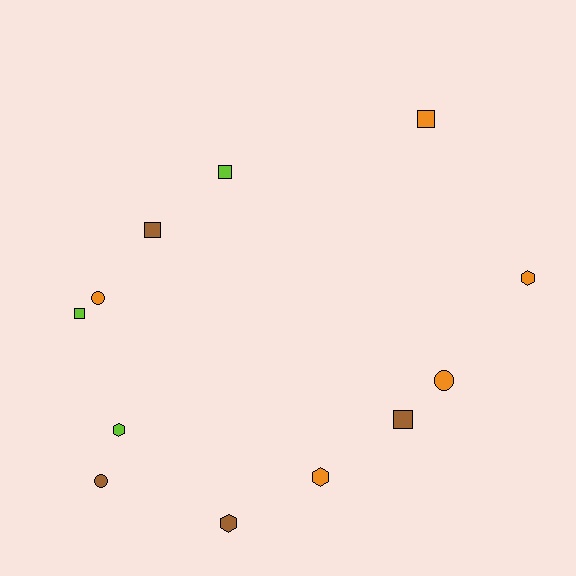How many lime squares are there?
There are 2 lime squares.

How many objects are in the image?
There are 12 objects.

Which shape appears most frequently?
Square, with 5 objects.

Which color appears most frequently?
Orange, with 5 objects.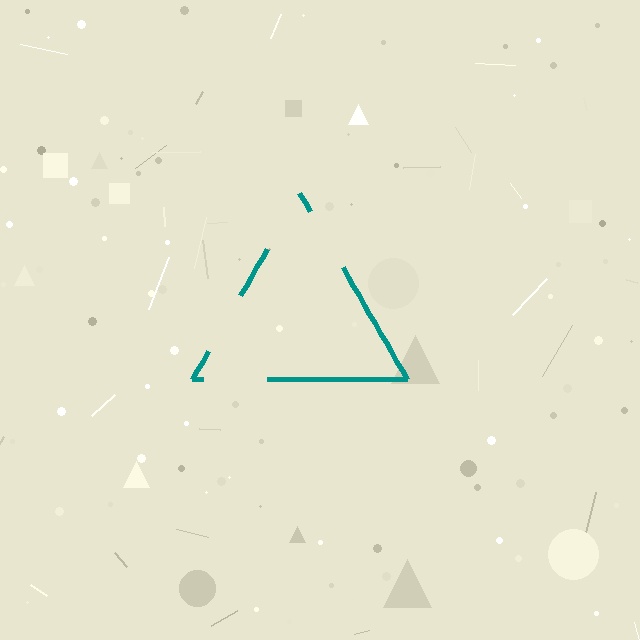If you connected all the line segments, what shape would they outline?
They would outline a triangle.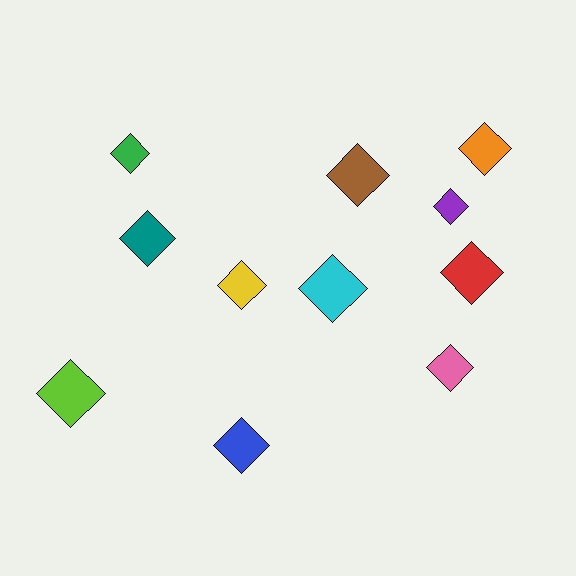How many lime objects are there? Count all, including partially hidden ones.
There is 1 lime object.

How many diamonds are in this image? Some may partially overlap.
There are 11 diamonds.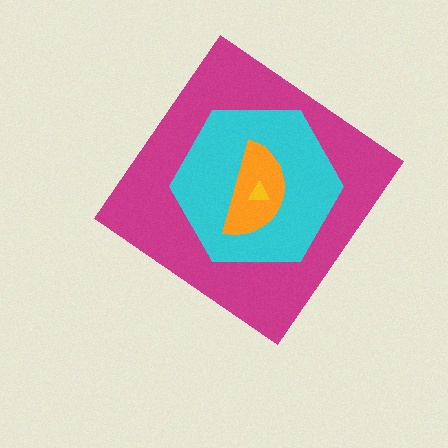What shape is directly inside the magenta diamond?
The cyan hexagon.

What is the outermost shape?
The magenta diamond.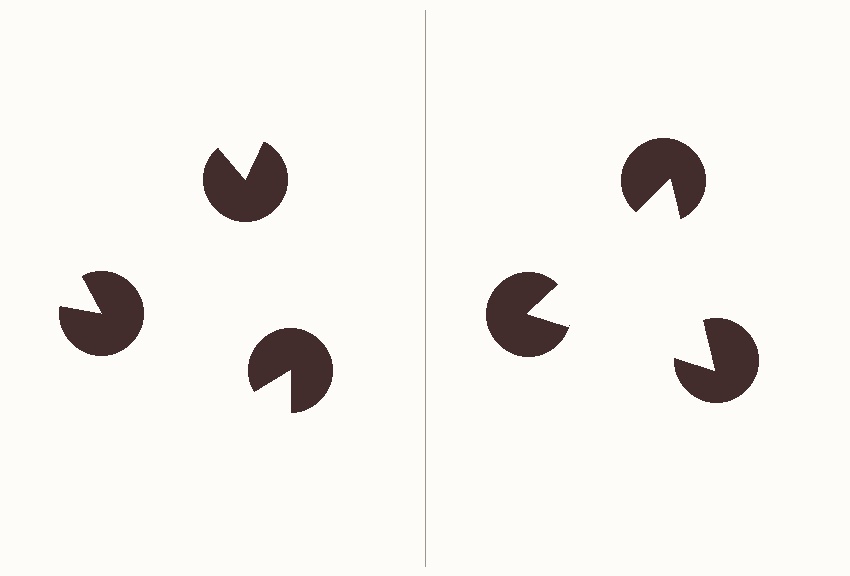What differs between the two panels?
The pac-man discs are positioned identically on both sides; only the wedge orientations differ. On the right they align to a triangle; on the left they are misaligned.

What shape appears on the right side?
An illusory triangle.